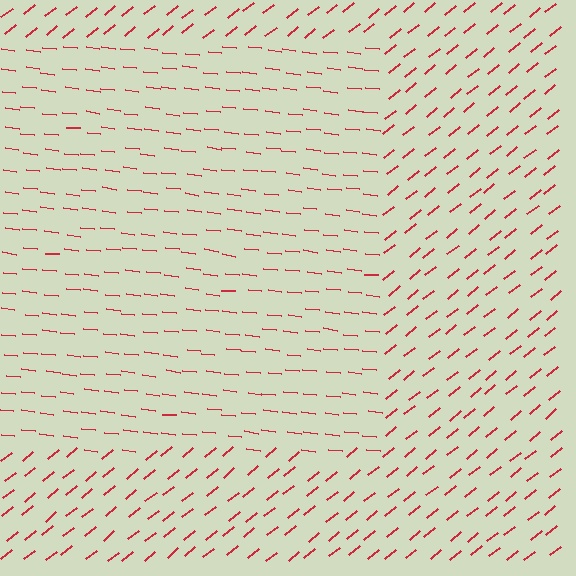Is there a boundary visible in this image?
Yes, there is a texture boundary formed by a change in line orientation.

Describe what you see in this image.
The image is filled with small red line segments. A rectangle region in the image has lines oriented differently from the surrounding lines, creating a visible texture boundary.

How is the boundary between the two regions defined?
The boundary is defined purely by a change in line orientation (approximately 45 degrees difference). All lines are the same color and thickness.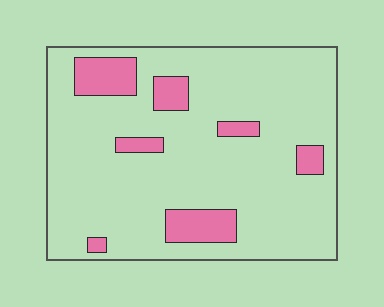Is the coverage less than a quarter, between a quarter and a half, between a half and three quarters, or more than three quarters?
Less than a quarter.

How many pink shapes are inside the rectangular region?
7.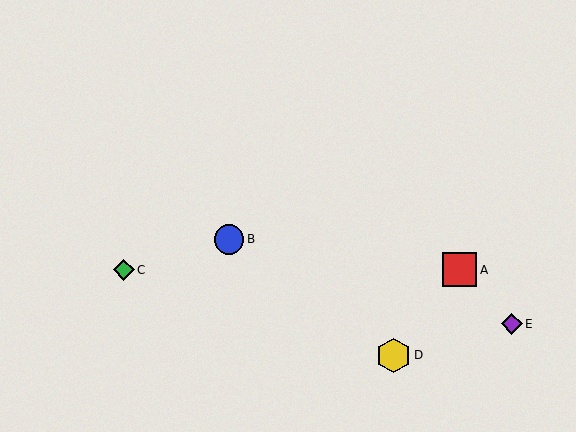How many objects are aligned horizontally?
2 objects (A, C) are aligned horizontally.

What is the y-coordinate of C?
Object C is at y≈270.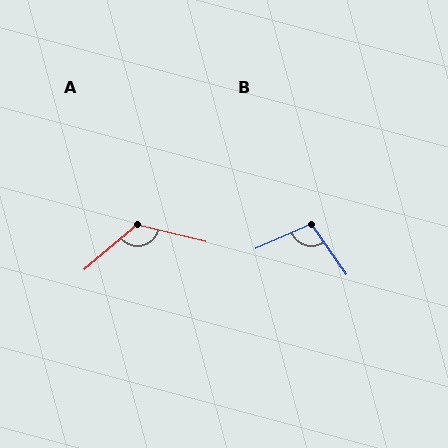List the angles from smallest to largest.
B (101°), A (125°).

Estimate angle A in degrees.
Approximately 125 degrees.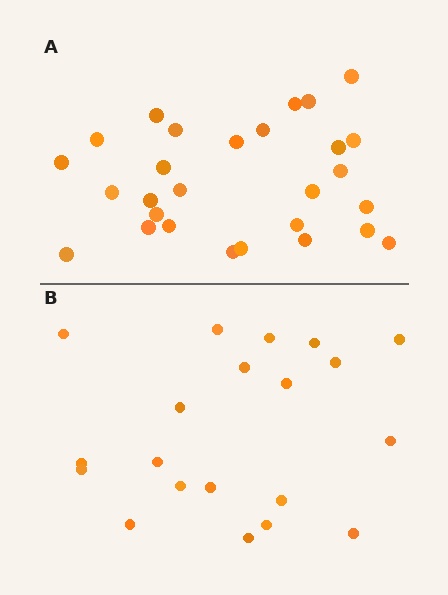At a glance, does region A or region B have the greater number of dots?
Region A (the top region) has more dots.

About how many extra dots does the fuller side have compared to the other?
Region A has roughly 8 or so more dots than region B.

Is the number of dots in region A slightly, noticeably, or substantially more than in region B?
Region A has noticeably more, but not dramatically so. The ratio is roughly 1.4 to 1.